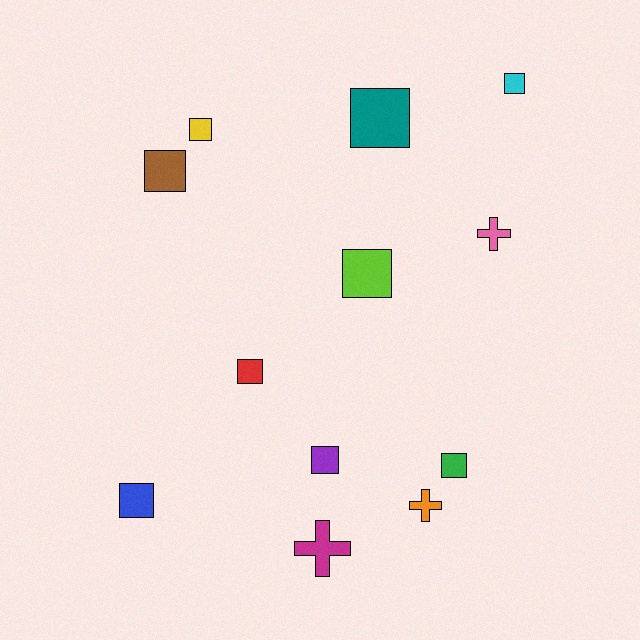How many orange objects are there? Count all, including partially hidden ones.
There is 1 orange object.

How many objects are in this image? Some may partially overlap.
There are 12 objects.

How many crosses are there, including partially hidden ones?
There are 3 crosses.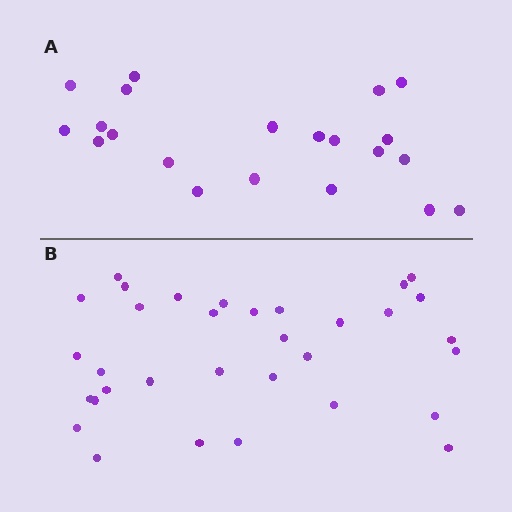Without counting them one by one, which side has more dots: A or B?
Region B (the bottom region) has more dots.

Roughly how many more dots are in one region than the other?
Region B has roughly 12 or so more dots than region A.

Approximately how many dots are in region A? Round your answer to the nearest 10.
About 20 dots. (The exact count is 21, which rounds to 20.)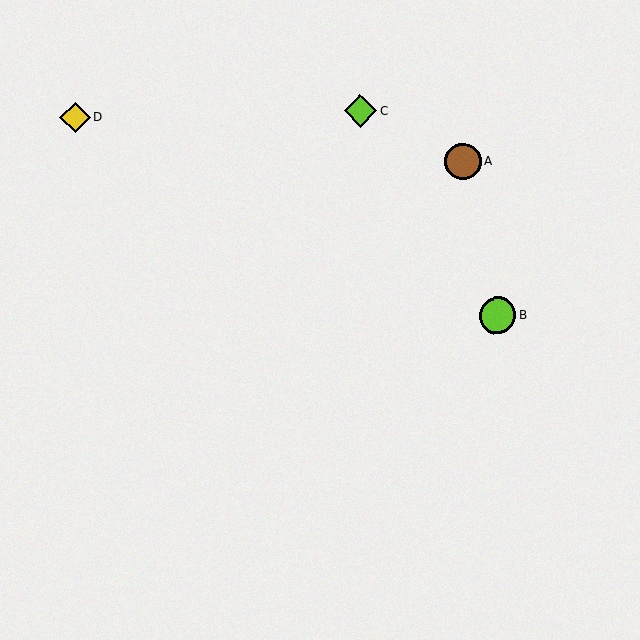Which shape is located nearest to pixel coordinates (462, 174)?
The brown circle (labeled A) at (463, 161) is nearest to that location.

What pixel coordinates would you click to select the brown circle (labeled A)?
Click at (463, 161) to select the brown circle A.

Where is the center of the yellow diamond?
The center of the yellow diamond is at (75, 117).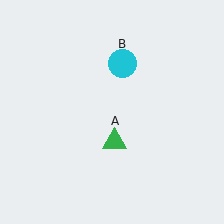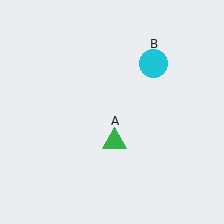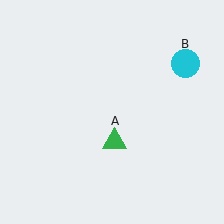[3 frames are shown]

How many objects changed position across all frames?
1 object changed position: cyan circle (object B).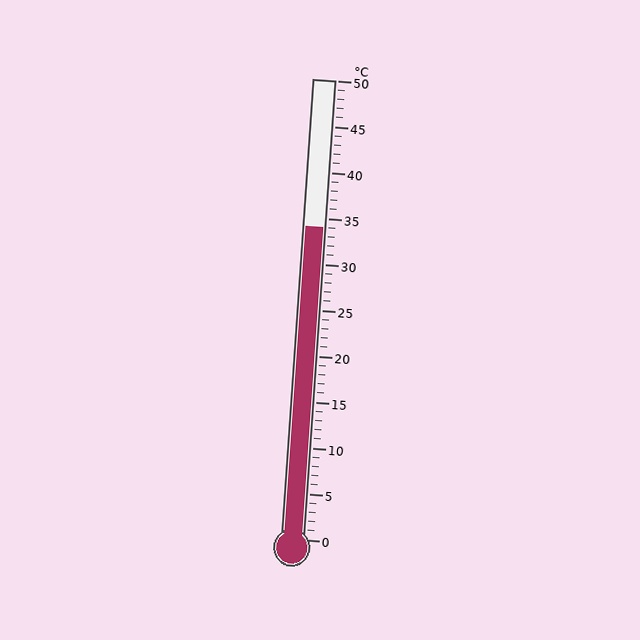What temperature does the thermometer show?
The thermometer shows approximately 34°C.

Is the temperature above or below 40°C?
The temperature is below 40°C.